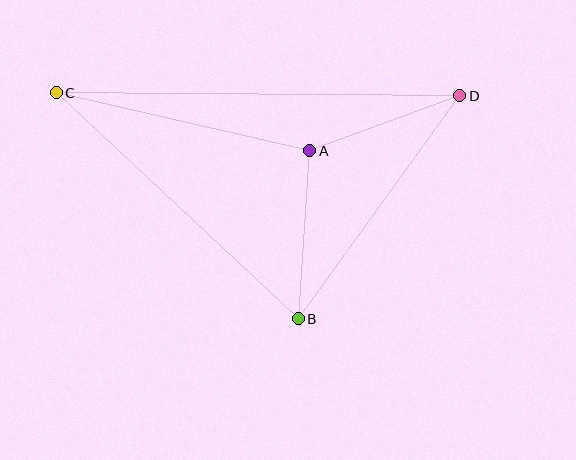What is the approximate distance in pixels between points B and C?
The distance between B and C is approximately 331 pixels.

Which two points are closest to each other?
Points A and D are closest to each other.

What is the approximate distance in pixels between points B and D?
The distance between B and D is approximately 275 pixels.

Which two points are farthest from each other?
Points C and D are farthest from each other.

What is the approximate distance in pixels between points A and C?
The distance between A and C is approximately 260 pixels.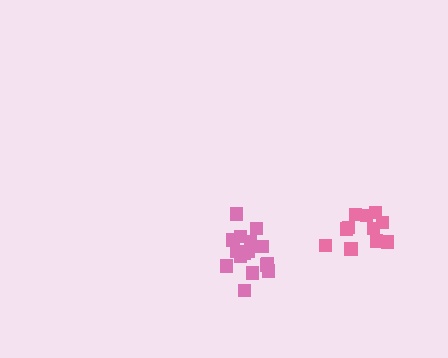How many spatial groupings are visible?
There are 2 spatial groupings.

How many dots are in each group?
Group 1: 11 dots, Group 2: 16 dots (27 total).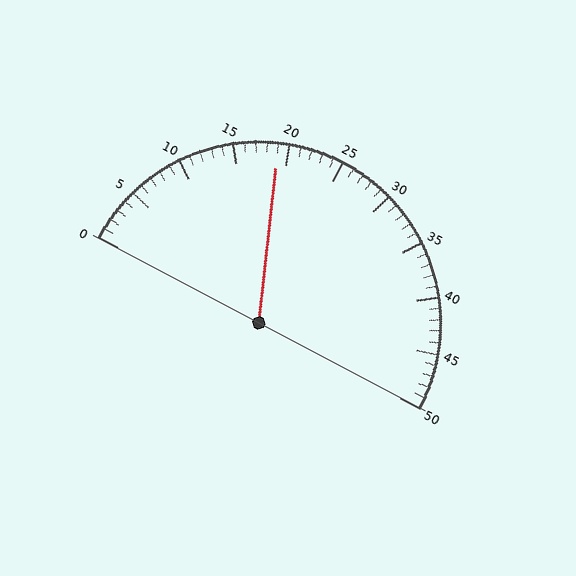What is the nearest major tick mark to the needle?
The nearest major tick mark is 20.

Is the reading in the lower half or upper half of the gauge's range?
The reading is in the lower half of the range (0 to 50).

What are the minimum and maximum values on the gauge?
The gauge ranges from 0 to 50.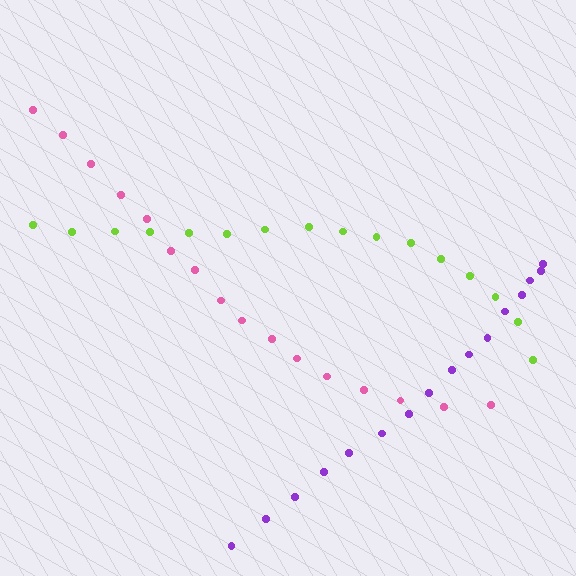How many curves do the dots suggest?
There are 3 distinct paths.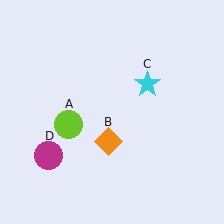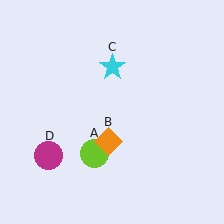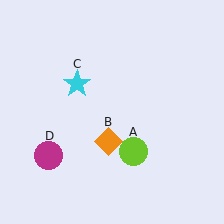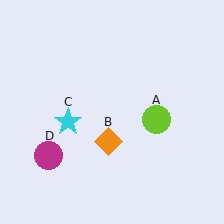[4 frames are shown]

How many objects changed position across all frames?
2 objects changed position: lime circle (object A), cyan star (object C).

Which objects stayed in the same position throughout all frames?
Orange diamond (object B) and magenta circle (object D) remained stationary.